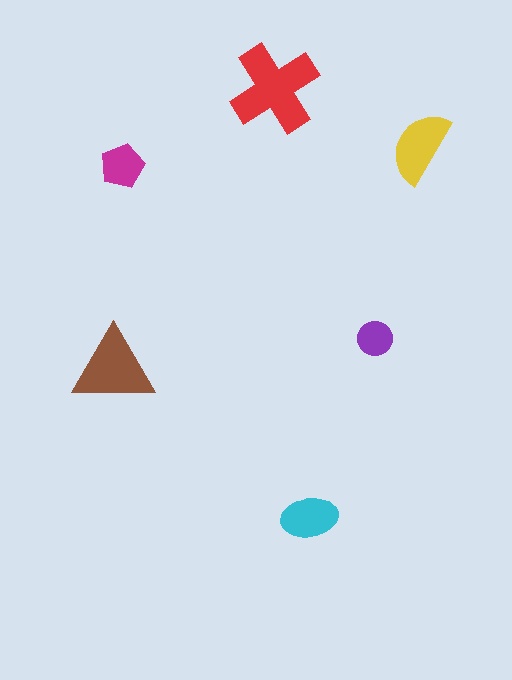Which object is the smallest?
The purple circle.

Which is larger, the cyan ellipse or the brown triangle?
The brown triangle.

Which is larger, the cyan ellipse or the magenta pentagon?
The cyan ellipse.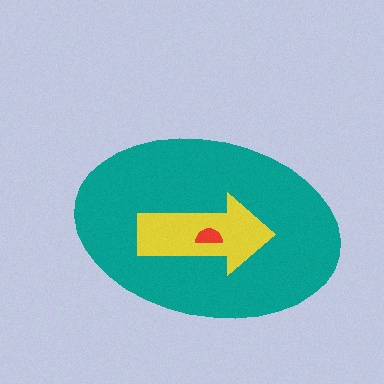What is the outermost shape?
The teal ellipse.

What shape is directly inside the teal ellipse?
The yellow arrow.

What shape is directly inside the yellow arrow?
The red semicircle.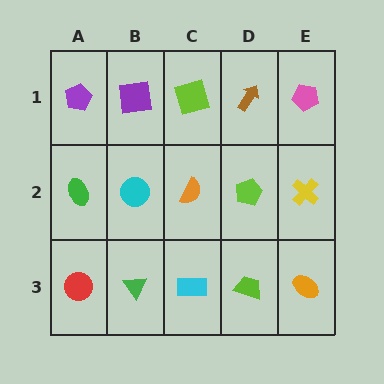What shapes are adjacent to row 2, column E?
A pink pentagon (row 1, column E), an orange ellipse (row 3, column E), a lime pentagon (row 2, column D).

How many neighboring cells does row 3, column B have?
3.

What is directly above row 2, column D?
A brown arrow.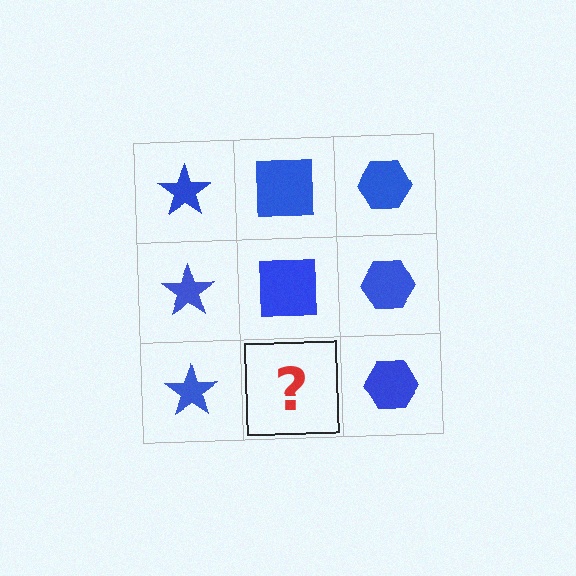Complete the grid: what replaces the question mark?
The question mark should be replaced with a blue square.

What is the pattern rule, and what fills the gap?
The rule is that each column has a consistent shape. The gap should be filled with a blue square.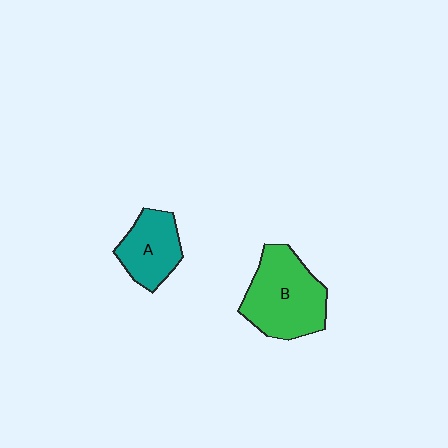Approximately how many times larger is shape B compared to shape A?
Approximately 1.6 times.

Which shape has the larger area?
Shape B (green).